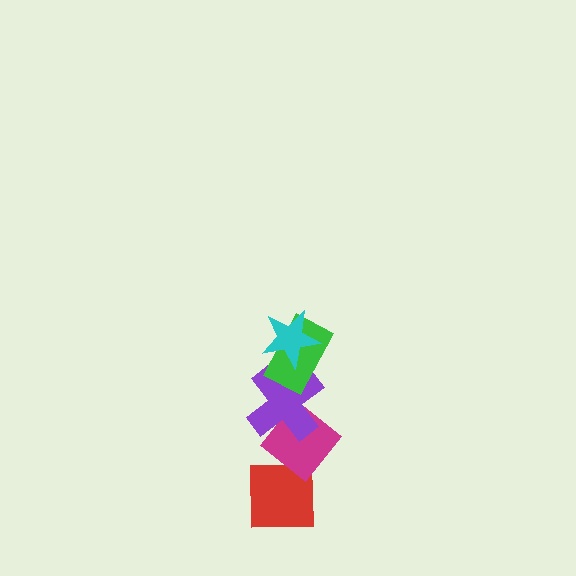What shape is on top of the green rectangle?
The cyan star is on top of the green rectangle.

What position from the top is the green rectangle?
The green rectangle is 2nd from the top.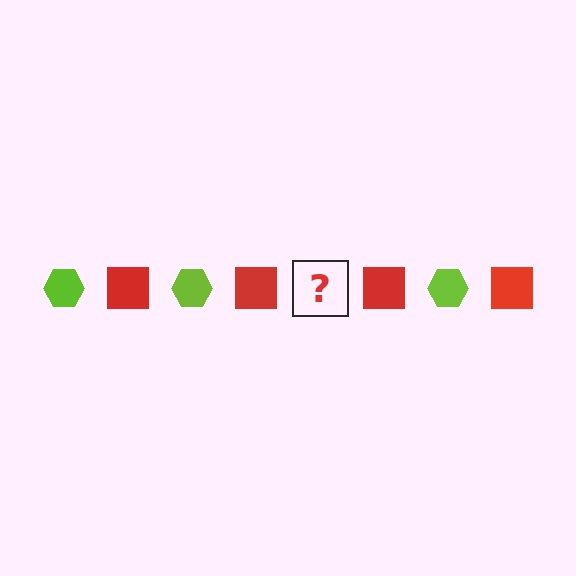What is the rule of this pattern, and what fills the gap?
The rule is that the pattern alternates between lime hexagon and red square. The gap should be filled with a lime hexagon.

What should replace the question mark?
The question mark should be replaced with a lime hexagon.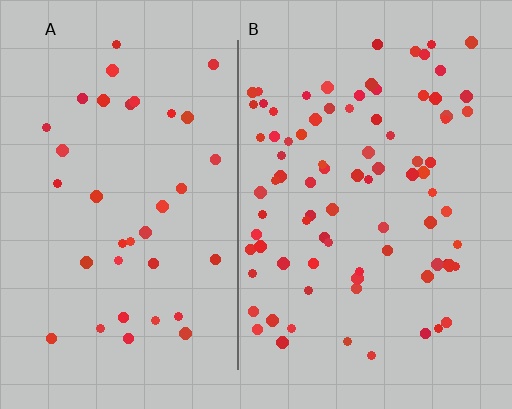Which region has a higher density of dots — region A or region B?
B (the right).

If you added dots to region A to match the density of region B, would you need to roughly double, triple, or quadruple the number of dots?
Approximately double.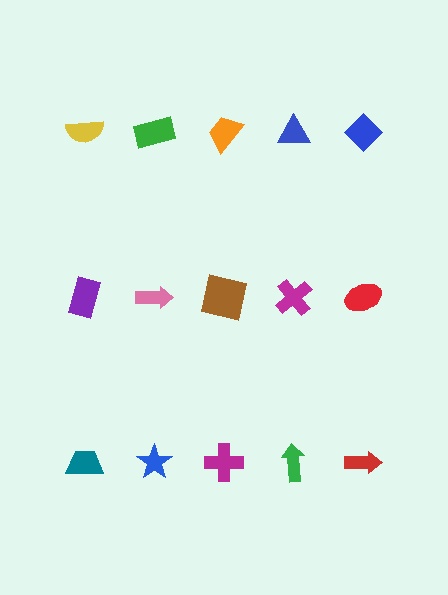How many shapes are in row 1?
5 shapes.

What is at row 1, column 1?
A yellow semicircle.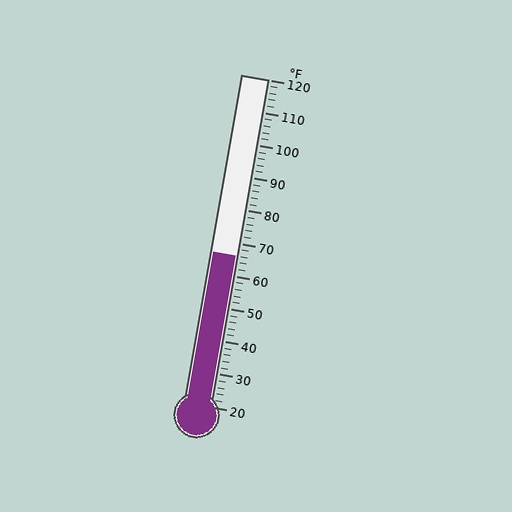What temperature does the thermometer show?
The thermometer shows approximately 66°F.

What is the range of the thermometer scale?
The thermometer scale ranges from 20°F to 120°F.